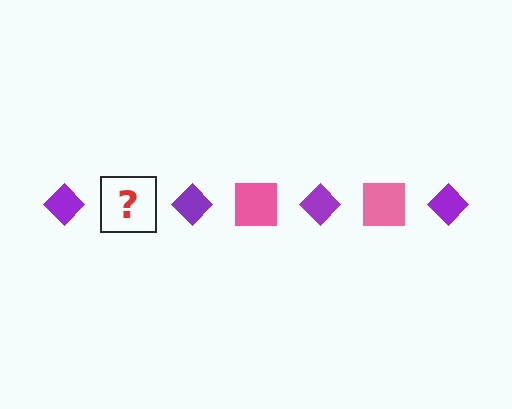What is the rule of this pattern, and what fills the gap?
The rule is that the pattern alternates between purple diamond and pink square. The gap should be filled with a pink square.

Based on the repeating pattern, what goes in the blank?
The blank should be a pink square.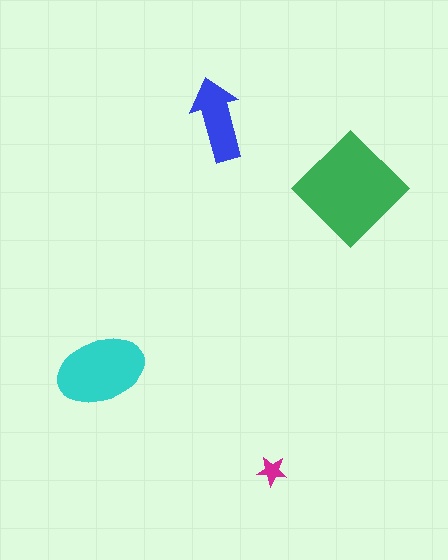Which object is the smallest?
The magenta star.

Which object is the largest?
The green diamond.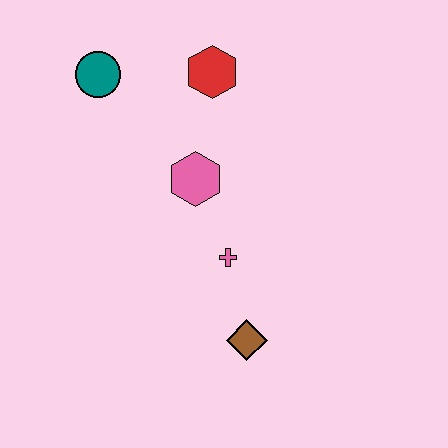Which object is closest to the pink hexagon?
The pink cross is closest to the pink hexagon.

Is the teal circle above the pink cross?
Yes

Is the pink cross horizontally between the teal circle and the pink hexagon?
No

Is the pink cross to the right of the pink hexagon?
Yes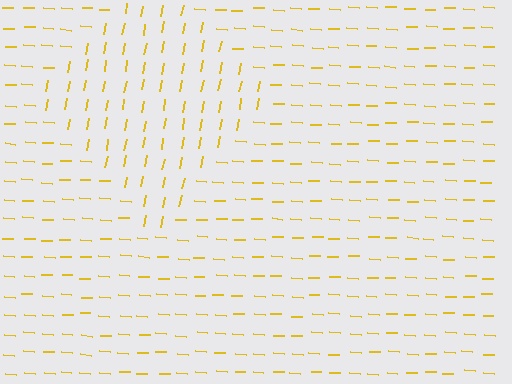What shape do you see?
I see a diamond.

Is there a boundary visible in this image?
Yes, there is a texture boundary formed by a change in line orientation.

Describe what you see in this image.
The image is filled with small yellow line segments. A diamond region in the image has lines oriented differently from the surrounding lines, creating a visible texture boundary.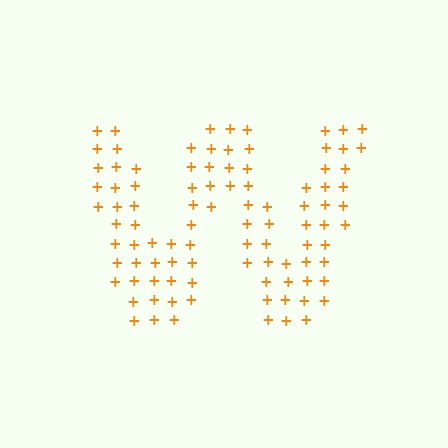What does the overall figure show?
The overall figure shows the letter W.